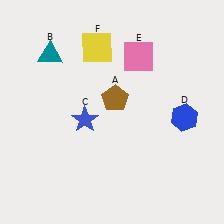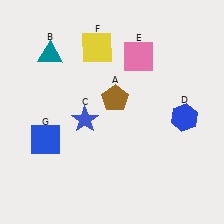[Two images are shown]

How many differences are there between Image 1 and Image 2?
There is 1 difference between the two images.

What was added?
A blue square (G) was added in Image 2.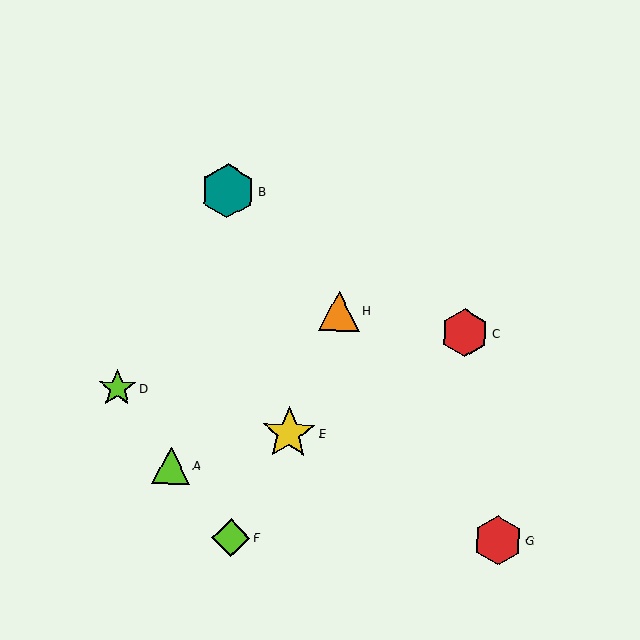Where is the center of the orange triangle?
The center of the orange triangle is at (339, 311).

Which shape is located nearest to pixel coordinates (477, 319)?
The red hexagon (labeled C) at (465, 333) is nearest to that location.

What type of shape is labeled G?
Shape G is a red hexagon.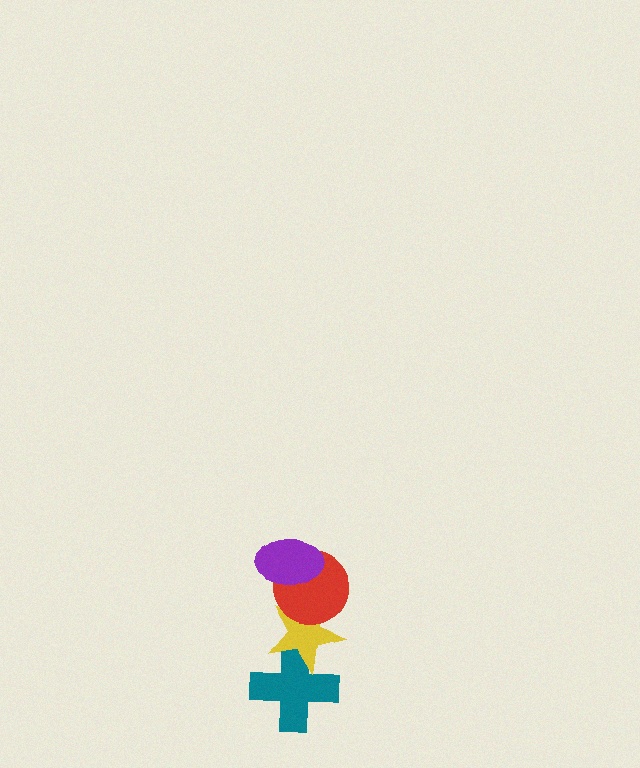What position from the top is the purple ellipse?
The purple ellipse is 1st from the top.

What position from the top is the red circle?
The red circle is 2nd from the top.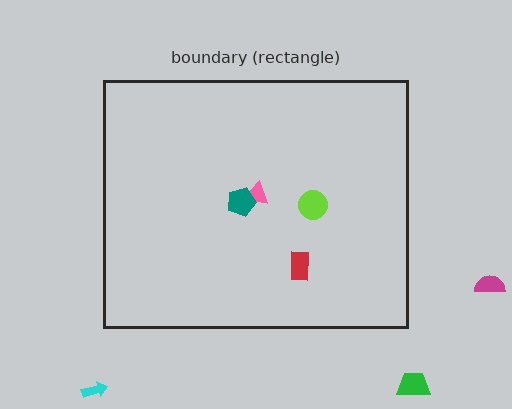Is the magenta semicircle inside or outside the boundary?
Outside.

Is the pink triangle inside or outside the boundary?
Inside.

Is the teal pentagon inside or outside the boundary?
Inside.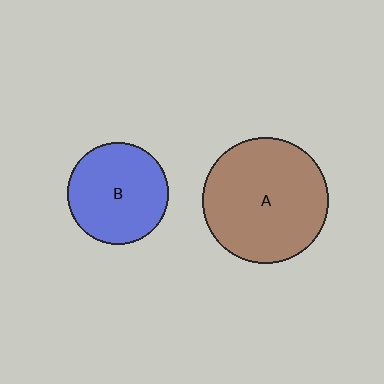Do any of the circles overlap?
No, none of the circles overlap.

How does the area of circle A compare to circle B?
Approximately 1.5 times.